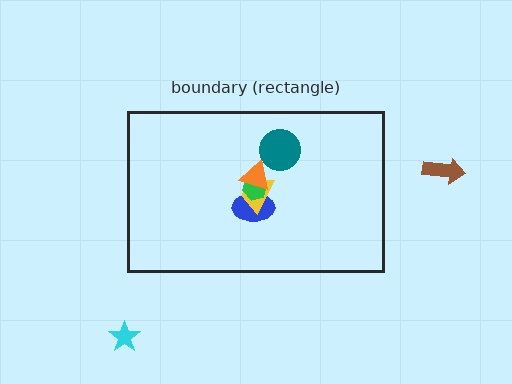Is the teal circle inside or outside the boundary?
Inside.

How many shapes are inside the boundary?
5 inside, 2 outside.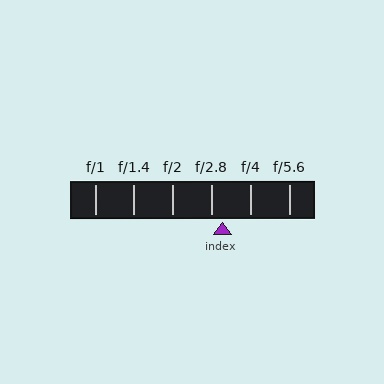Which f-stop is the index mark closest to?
The index mark is closest to f/2.8.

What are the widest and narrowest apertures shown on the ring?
The widest aperture shown is f/1 and the narrowest is f/5.6.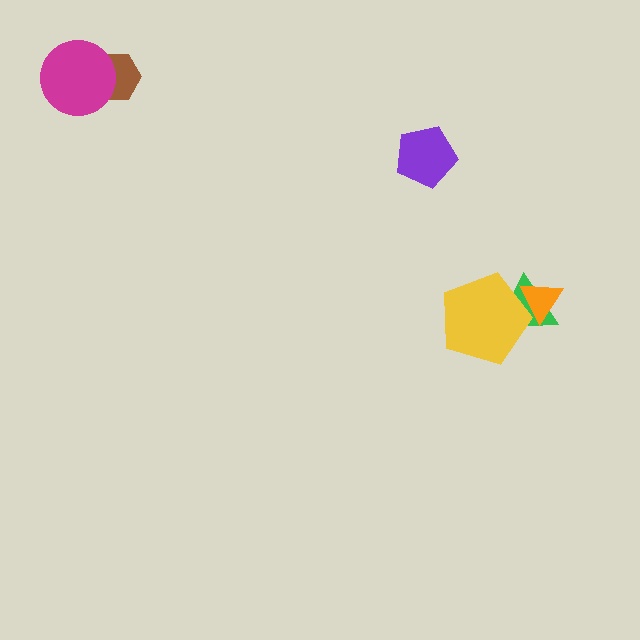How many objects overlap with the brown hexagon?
1 object overlaps with the brown hexagon.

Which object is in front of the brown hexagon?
The magenta circle is in front of the brown hexagon.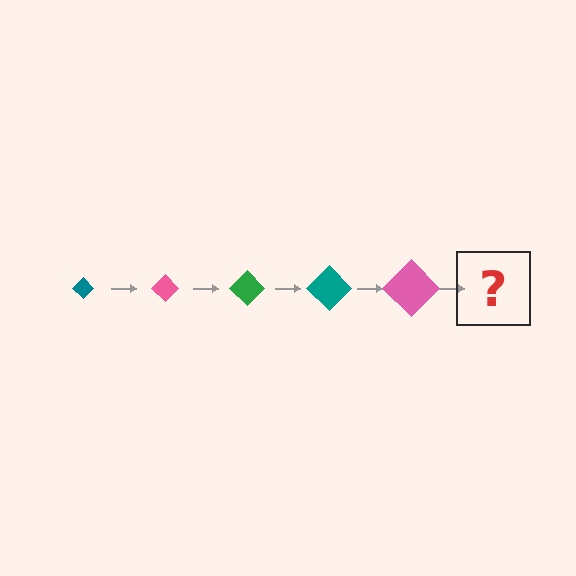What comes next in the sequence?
The next element should be a green diamond, larger than the previous one.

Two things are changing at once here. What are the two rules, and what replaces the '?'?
The two rules are that the diamond grows larger each step and the color cycles through teal, pink, and green. The '?' should be a green diamond, larger than the previous one.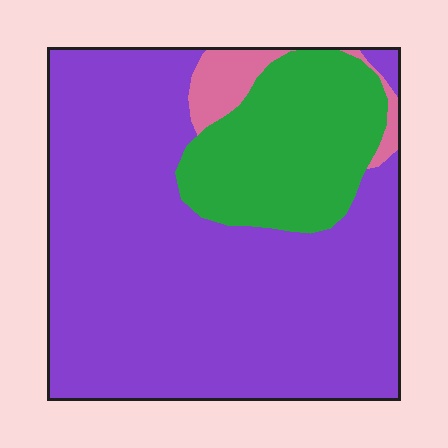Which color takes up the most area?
Purple, at roughly 75%.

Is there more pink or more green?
Green.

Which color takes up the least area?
Pink, at roughly 5%.